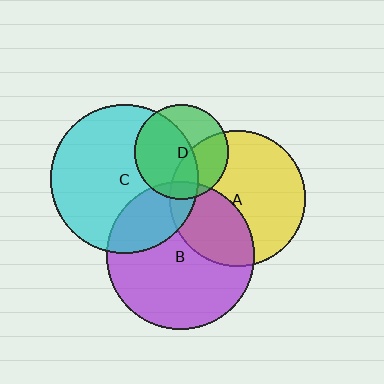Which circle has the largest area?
Circle C (cyan).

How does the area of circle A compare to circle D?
Approximately 2.1 times.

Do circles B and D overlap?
Yes.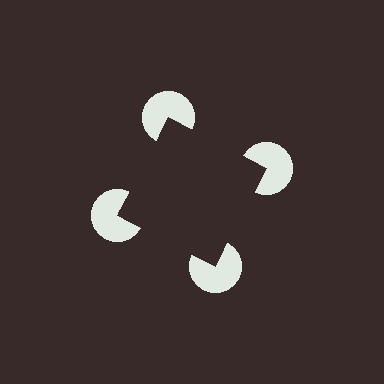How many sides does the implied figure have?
4 sides.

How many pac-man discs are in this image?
There are 4 — one at each vertex of the illusory square.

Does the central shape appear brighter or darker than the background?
It typically appears slightly darker than the background, even though no actual brightness change is drawn.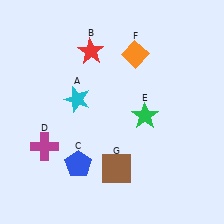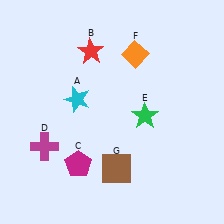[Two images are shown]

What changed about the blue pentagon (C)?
In Image 1, C is blue. In Image 2, it changed to magenta.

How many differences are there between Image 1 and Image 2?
There is 1 difference between the two images.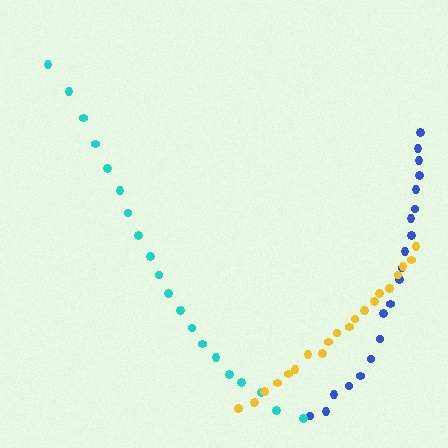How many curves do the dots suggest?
There are 3 distinct paths.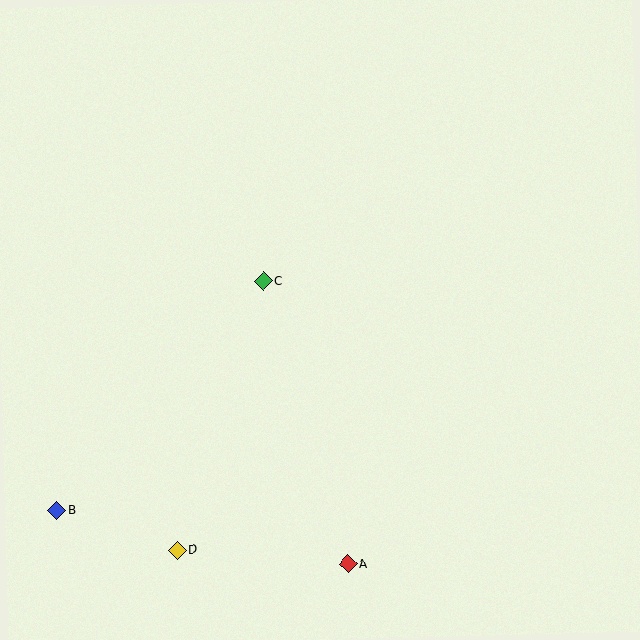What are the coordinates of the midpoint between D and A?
The midpoint between D and A is at (263, 557).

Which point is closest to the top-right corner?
Point C is closest to the top-right corner.